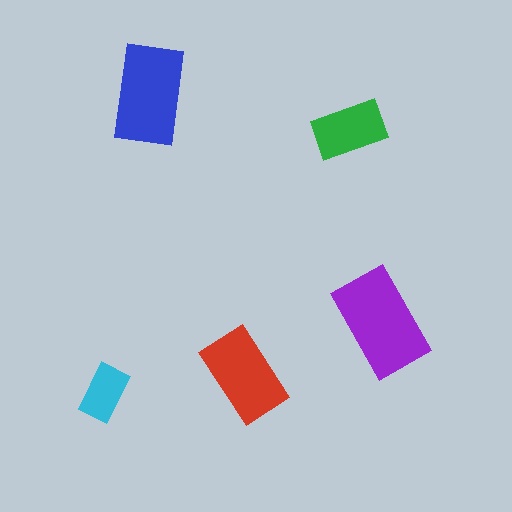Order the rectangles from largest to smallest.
the purple one, the blue one, the red one, the green one, the cyan one.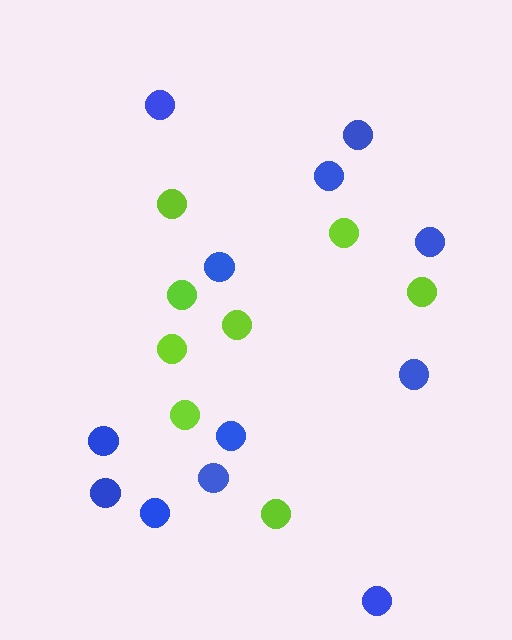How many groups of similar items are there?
There are 2 groups: one group of lime circles (8) and one group of blue circles (12).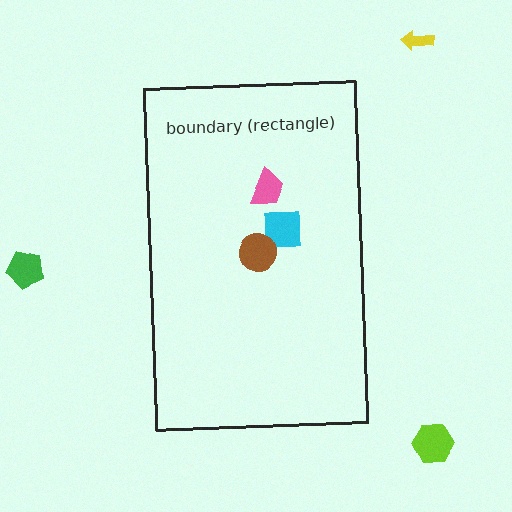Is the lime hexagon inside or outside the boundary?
Outside.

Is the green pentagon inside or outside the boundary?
Outside.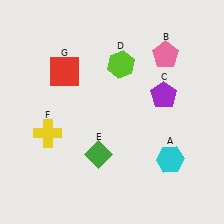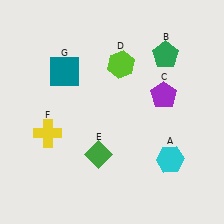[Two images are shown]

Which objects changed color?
B changed from pink to green. G changed from red to teal.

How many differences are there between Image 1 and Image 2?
There are 2 differences between the two images.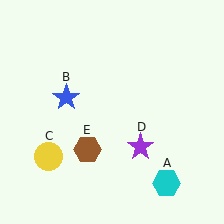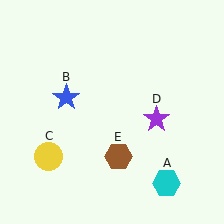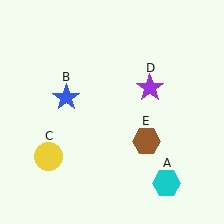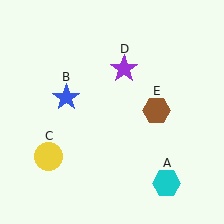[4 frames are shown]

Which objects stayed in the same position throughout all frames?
Cyan hexagon (object A) and blue star (object B) and yellow circle (object C) remained stationary.